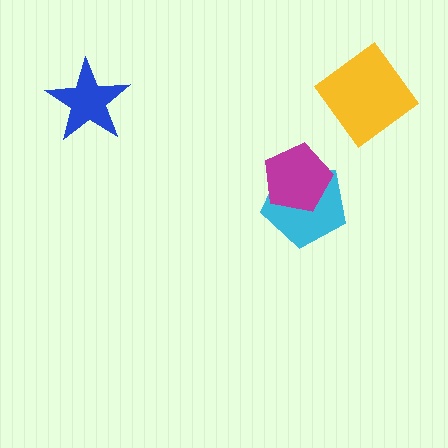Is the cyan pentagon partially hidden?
Yes, it is partially covered by another shape.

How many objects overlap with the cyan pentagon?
1 object overlaps with the cyan pentagon.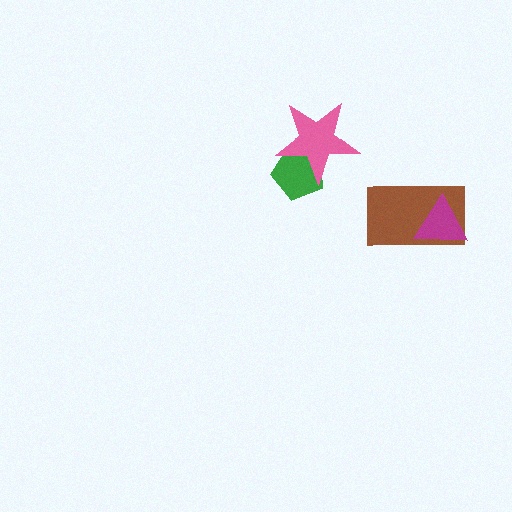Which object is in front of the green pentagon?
The pink star is in front of the green pentagon.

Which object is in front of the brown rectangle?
The magenta triangle is in front of the brown rectangle.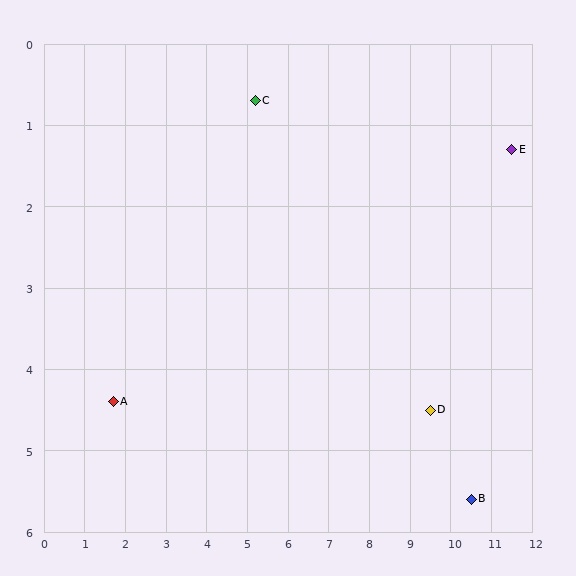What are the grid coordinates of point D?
Point D is at approximately (9.5, 4.5).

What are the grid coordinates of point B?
Point B is at approximately (10.5, 5.6).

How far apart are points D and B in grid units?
Points D and B are about 1.5 grid units apart.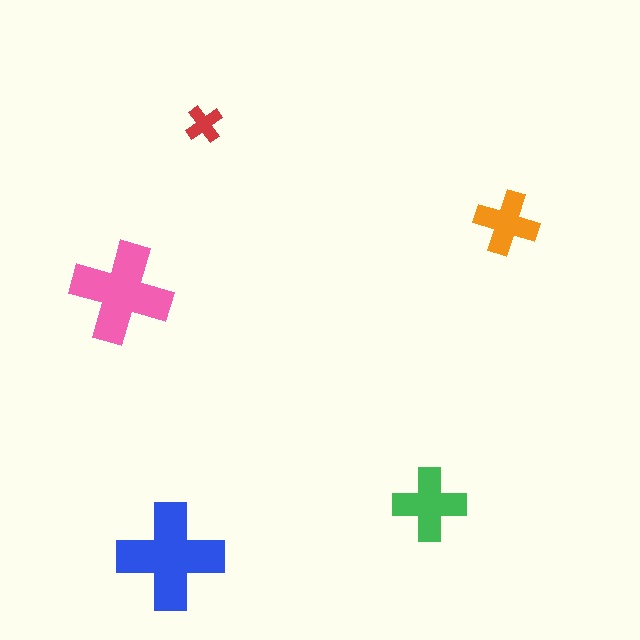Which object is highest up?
The red cross is topmost.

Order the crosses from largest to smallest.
the blue one, the pink one, the green one, the orange one, the red one.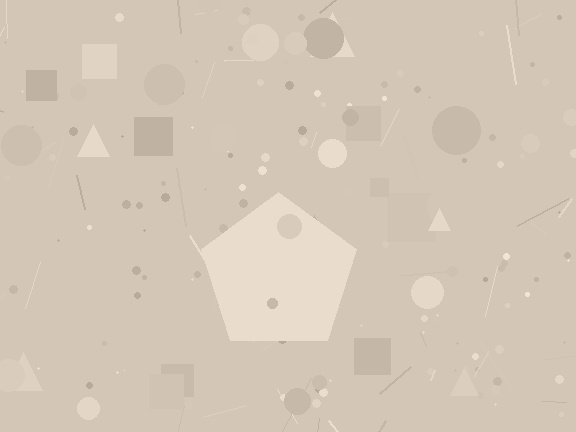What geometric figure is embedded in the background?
A pentagon is embedded in the background.